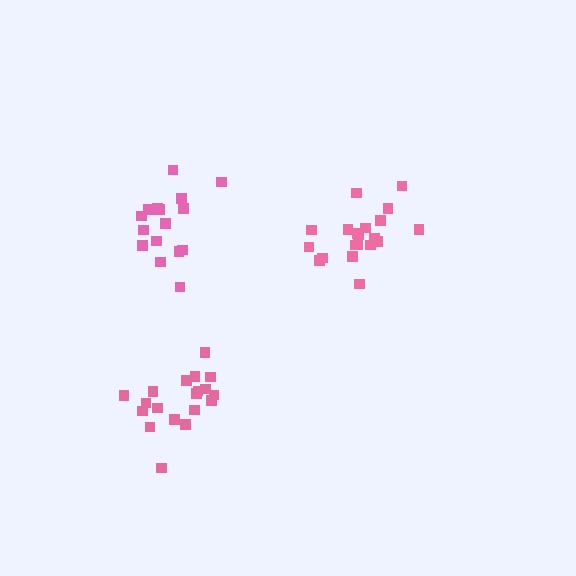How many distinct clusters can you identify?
There are 3 distinct clusters.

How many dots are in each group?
Group 1: 19 dots, Group 2: 20 dots, Group 3: 16 dots (55 total).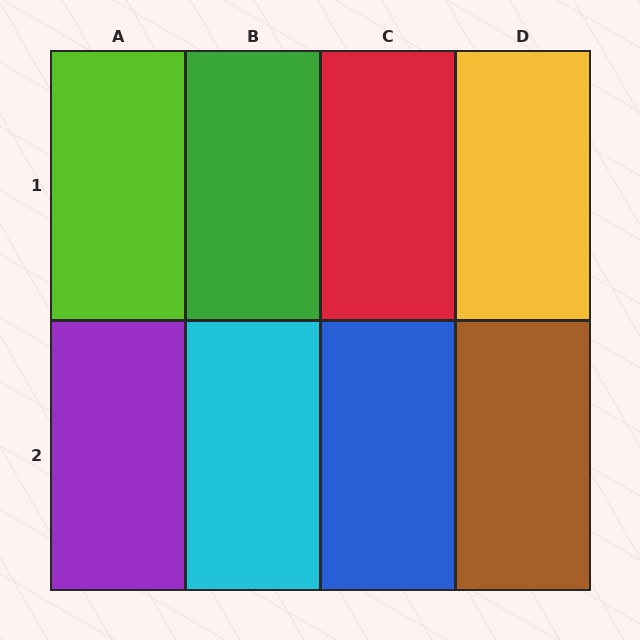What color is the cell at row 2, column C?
Blue.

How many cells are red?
1 cell is red.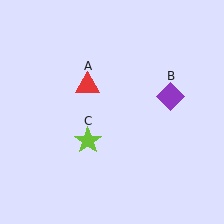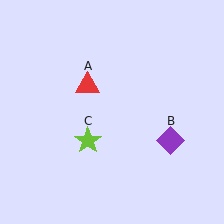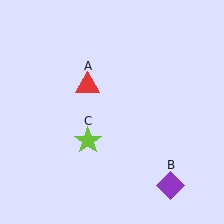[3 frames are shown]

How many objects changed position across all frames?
1 object changed position: purple diamond (object B).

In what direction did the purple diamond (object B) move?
The purple diamond (object B) moved down.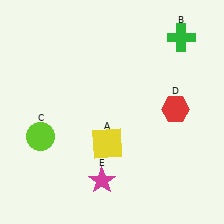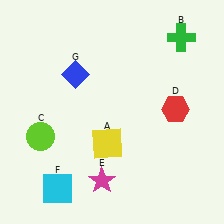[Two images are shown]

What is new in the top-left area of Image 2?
A blue diamond (G) was added in the top-left area of Image 2.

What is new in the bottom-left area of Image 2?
A cyan square (F) was added in the bottom-left area of Image 2.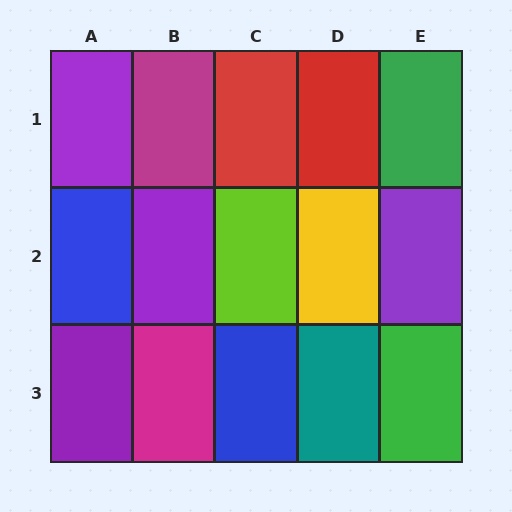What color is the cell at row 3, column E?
Green.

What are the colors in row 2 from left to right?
Blue, purple, lime, yellow, purple.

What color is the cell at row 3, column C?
Blue.